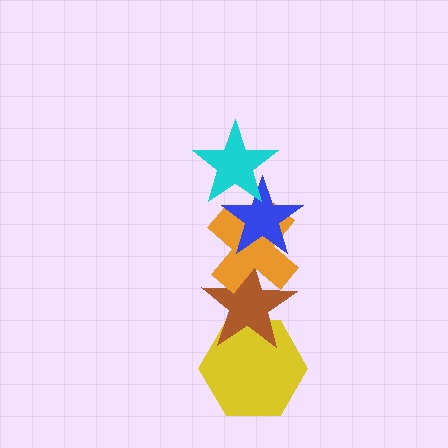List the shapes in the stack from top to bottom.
From top to bottom: the cyan star, the blue star, the orange cross, the brown star, the yellow hexagon.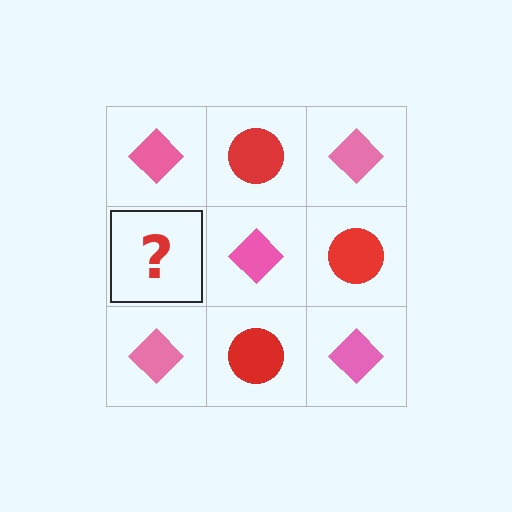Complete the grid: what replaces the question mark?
The question mark should be replaced with a red circle.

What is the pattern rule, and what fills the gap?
The rule is that it alternates pink diamond and red circle in a checkerboard pattern. The gap should be filled with a red circle.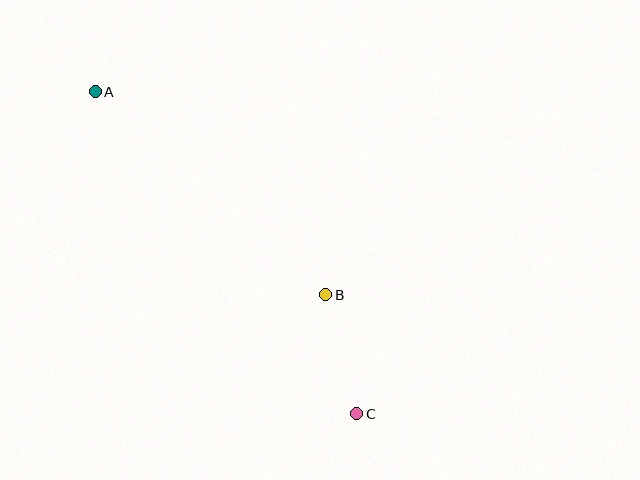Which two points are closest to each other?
Points B and C are closest to each other.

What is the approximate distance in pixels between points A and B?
The distance between A and B is approximately 307 pixels.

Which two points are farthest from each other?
Points A and C are farthest from each other.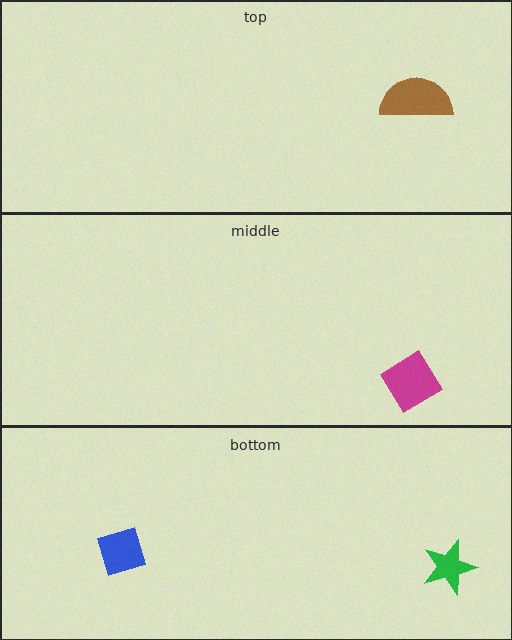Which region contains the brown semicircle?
The top region.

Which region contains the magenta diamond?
The middle region.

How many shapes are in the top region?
1.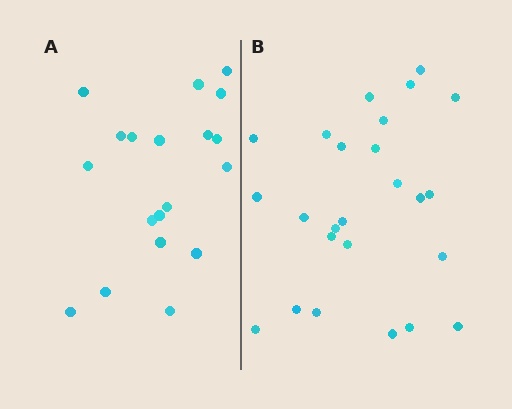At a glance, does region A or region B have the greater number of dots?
Region B (the right region) has more dots.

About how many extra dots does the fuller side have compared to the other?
Region B has about 6 more dots than region A.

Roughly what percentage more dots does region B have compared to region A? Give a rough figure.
About 30% more.